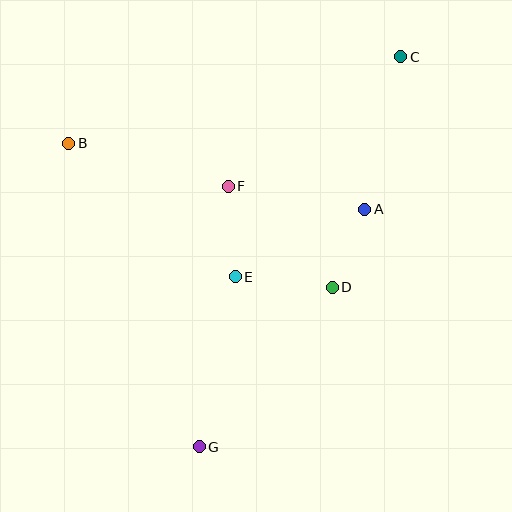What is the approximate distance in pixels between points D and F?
The distance between D and F is approximately 145 pixels.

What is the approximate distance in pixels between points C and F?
The distance between C and F is approximately 216 pixels.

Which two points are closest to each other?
Points A and D are closest to each other.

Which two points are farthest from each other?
Points C and G are farthest from each other.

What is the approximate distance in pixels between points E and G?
The distance between E and G is approximately 174 pixels.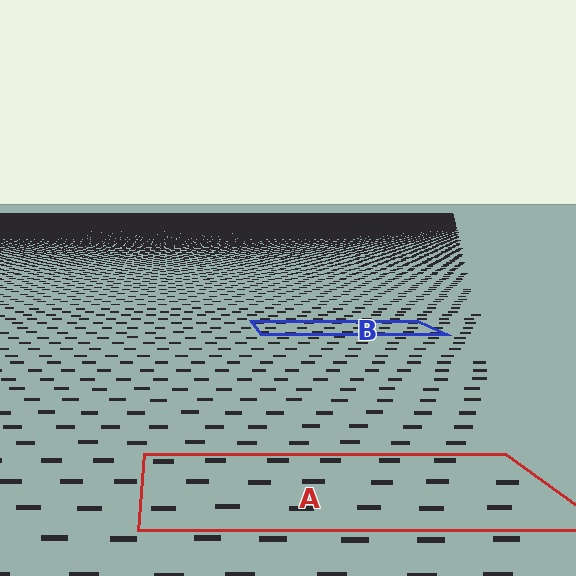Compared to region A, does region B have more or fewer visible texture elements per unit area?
Region B has more texture elements per unit area — they are packed more densely because it is farther away.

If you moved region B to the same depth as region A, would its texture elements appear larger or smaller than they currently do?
They would appear larger. At a closer depth, the same texture elements are projected at a bigger on-screen size.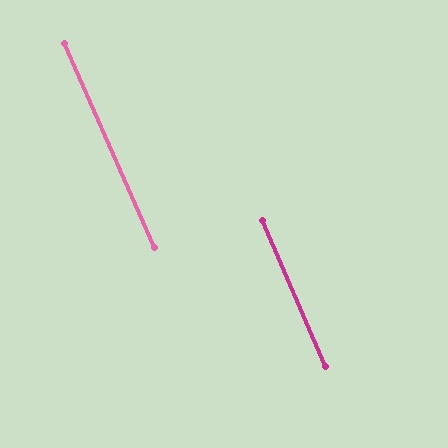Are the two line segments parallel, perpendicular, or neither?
Parallel — their directions differ by only 0.2°.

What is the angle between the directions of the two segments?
Approximately 0 degrees.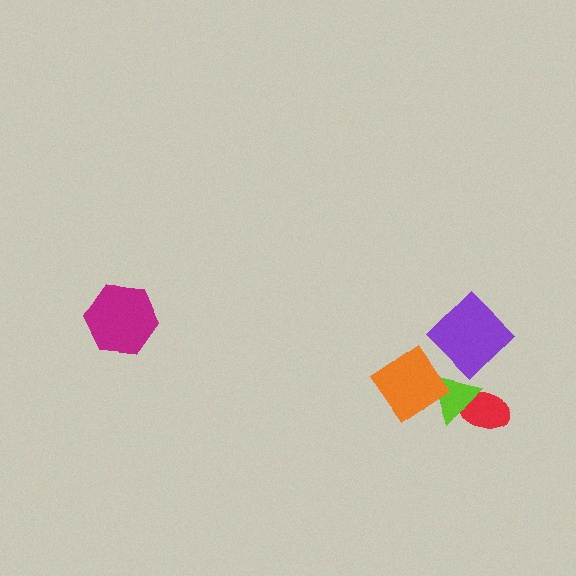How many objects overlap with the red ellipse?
1 object overlaps with the red ellipse.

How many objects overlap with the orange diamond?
1 object overlaps with the orange diamond.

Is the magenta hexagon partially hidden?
No, no other shape covers it.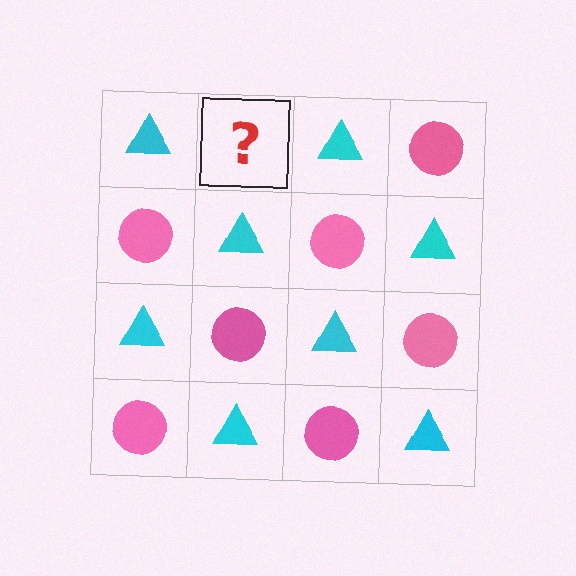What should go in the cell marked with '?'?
The missing cell should contain a pink circle.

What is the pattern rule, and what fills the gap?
The rule is that it alternates cyan triangle and pink circle in a checkerboard pattern. The gap should be filled with a pink circle.